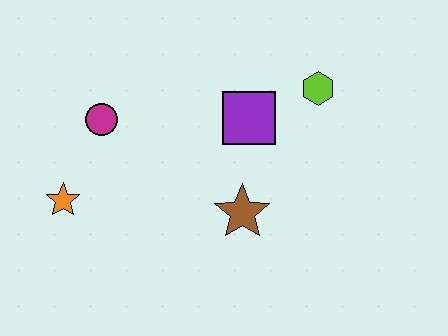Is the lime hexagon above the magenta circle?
Yes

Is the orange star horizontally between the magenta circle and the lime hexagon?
No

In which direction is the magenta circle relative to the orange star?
The magenta circle is above the orange star.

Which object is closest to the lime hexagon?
The purple square is closest to the lime hexagon.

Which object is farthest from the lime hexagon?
The orange star is farthest from the lime hexagon.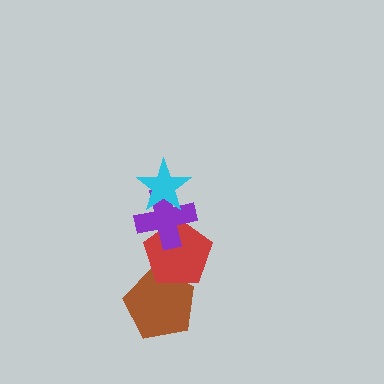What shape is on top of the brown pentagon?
The red pentagon is on top of the brown pentagon.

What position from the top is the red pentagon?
The red pentagon is 3rd from the top.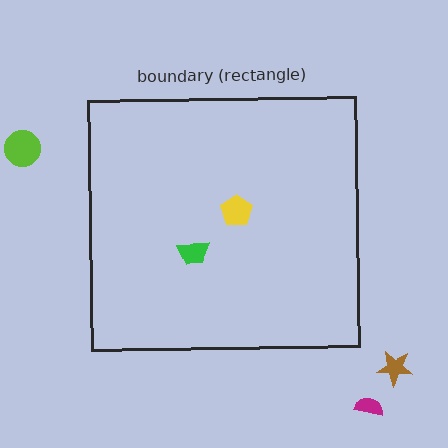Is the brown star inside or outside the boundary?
Outside.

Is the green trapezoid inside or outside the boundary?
Inside.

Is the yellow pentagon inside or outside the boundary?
Inside.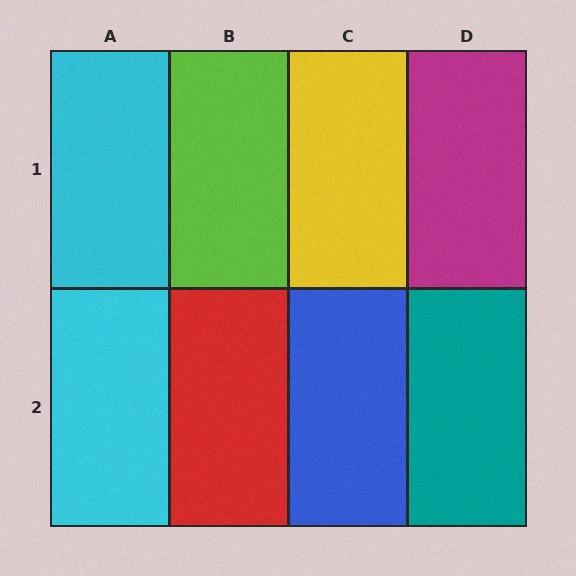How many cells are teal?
1 cell is teal.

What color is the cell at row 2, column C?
Blue.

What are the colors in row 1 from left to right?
Cyan, lime, yellow, magenta.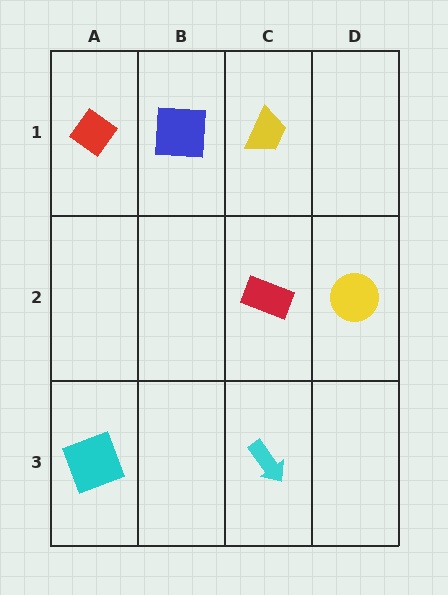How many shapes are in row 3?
2 shapes.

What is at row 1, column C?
A yellow trapezoid.